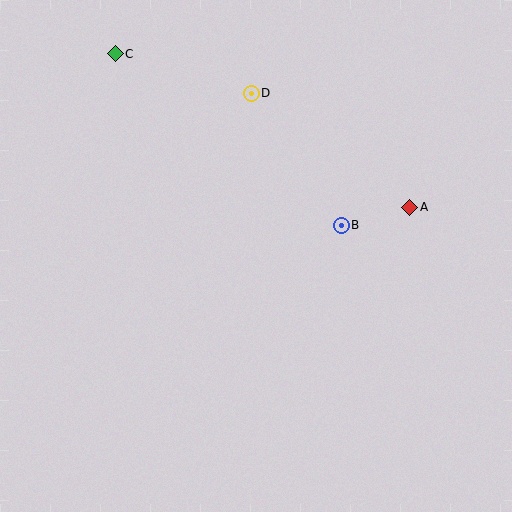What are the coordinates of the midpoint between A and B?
The midpoint between A and B is at (376, 216).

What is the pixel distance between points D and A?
The distance between D and A is 195 pixels.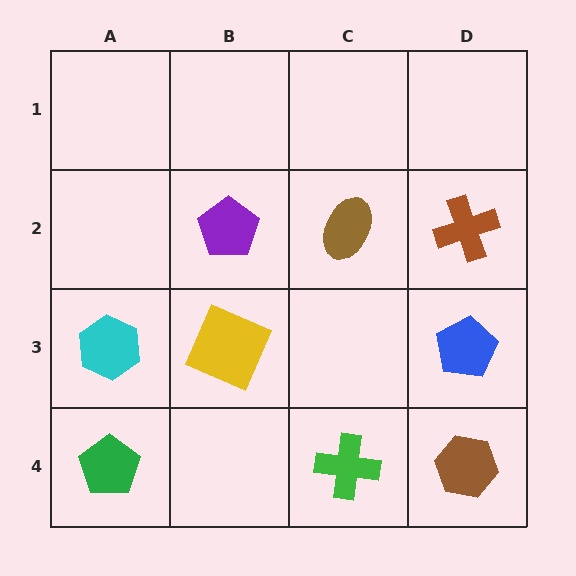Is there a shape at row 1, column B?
No, that cell is empty.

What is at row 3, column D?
A blue pentagon.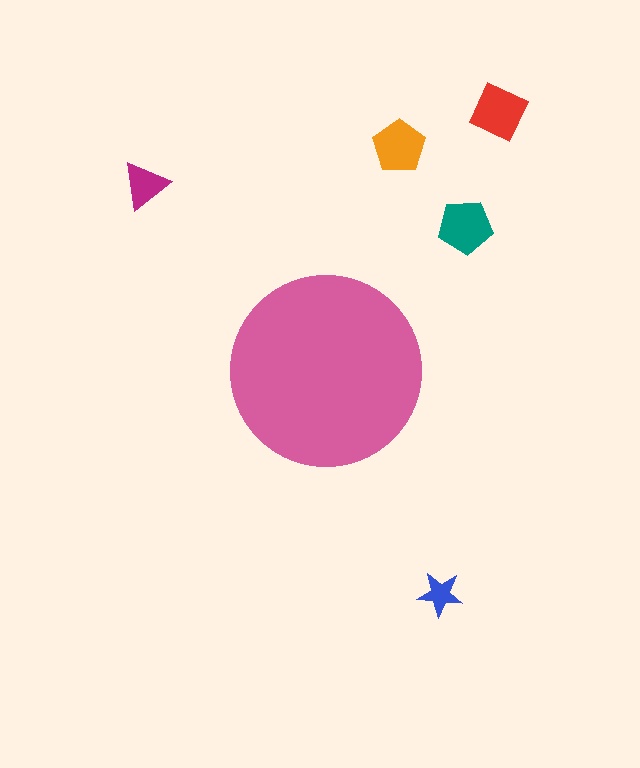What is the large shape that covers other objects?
A pink circle.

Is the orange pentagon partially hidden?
No, the orange pentagon is fully visible.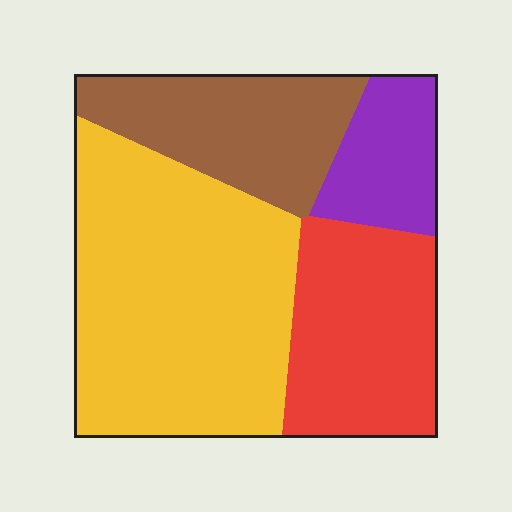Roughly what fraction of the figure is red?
Red covers around 25% of the figure.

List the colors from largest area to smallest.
From largest to smallest: yellow, red, brown, purple.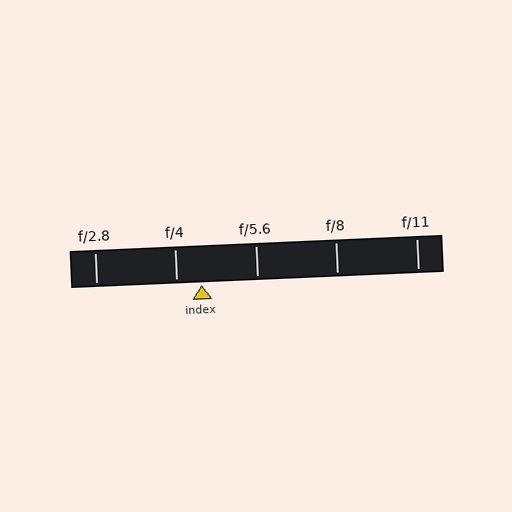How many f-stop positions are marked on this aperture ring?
There are 5 f-stop positions marked.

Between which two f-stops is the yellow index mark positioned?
The index mark is between f/4 and f/5.6.